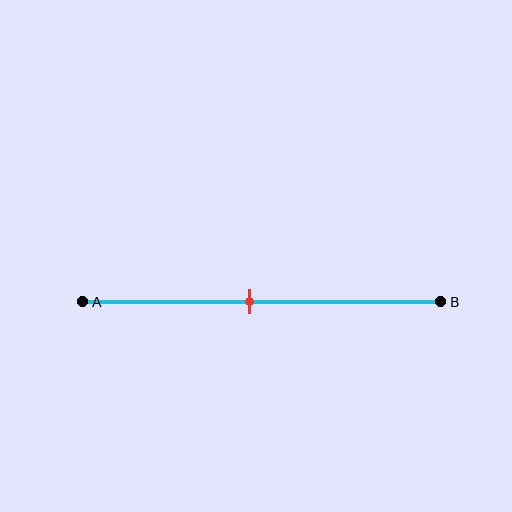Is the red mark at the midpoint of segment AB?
No, the mark is at about 45% from A, not at the 50% midpoint.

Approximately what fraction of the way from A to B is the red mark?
The red mark is approximately 45% of the way from A to B.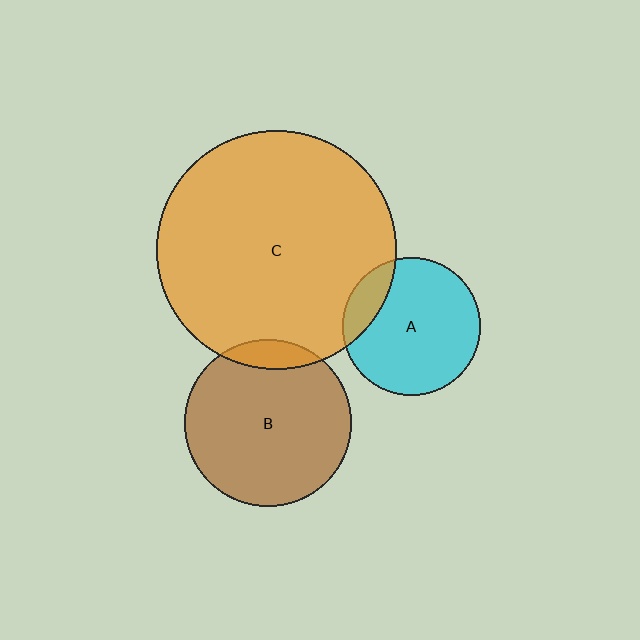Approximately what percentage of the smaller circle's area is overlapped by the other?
Approximately 15%.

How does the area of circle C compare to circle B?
Approximately 2.1 times.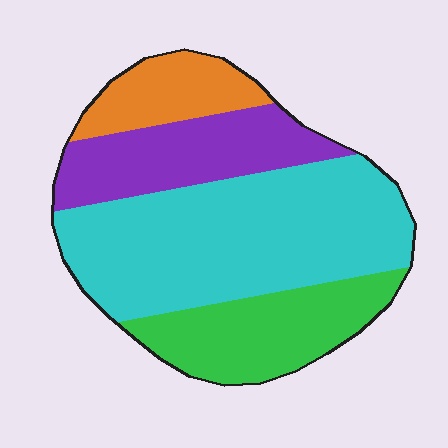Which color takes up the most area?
Cyan, at roughly 45%.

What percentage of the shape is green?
Green covers about 20% of the shape.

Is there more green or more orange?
Green.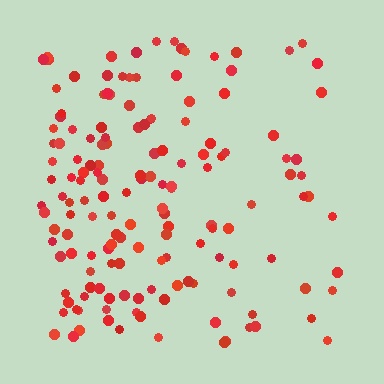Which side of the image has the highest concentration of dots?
The left.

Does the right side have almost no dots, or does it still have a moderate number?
Still a moderate number, just noticeably fewer than the left.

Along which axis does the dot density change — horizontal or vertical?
Horizontal.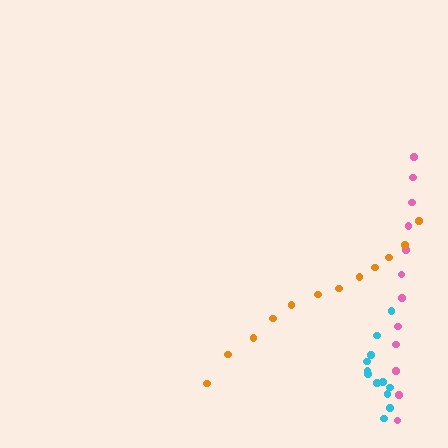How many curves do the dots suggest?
There are 3 distinct paths.